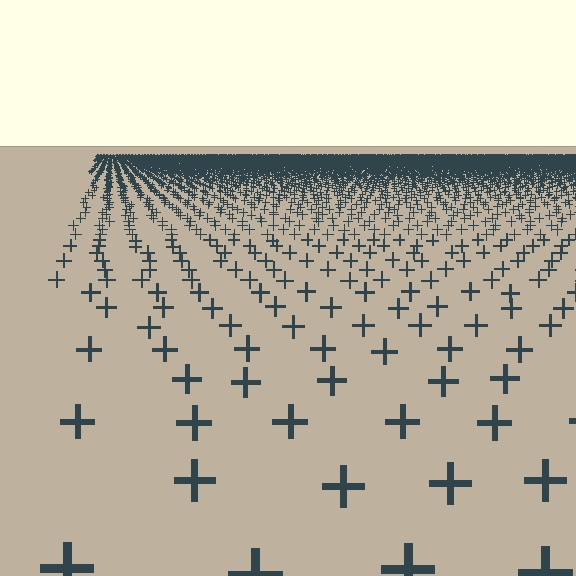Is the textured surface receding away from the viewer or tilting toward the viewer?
The surface is receding away from the viewer. Texture elements get smaller and denser toward the top.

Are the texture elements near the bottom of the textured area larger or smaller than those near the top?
Larger. Near the bottom, elements are closer to the viewer and appear at a bigger on-screen size.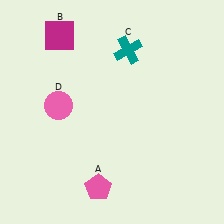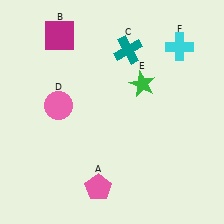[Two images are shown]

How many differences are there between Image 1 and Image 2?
There are 2 differences between the two images.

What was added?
A green star (E), a cyan cross (F) were added in Image 2.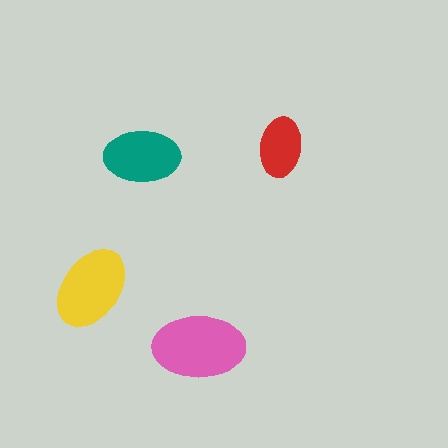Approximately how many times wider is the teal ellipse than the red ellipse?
About 1.5 times wider.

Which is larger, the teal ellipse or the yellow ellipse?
The yellow one.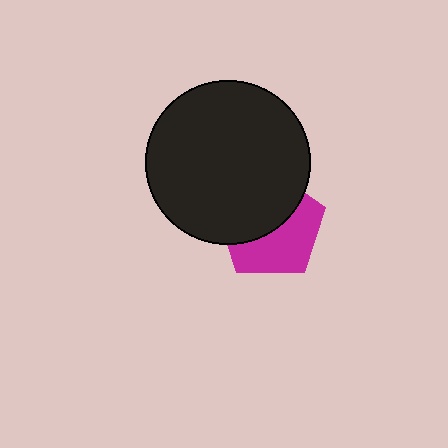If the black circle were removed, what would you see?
You would see the complete magenta pentagon.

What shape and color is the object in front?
The object in front is a black circle.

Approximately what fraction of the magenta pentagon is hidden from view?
Roughly 50% of the magenta pentagon is hidden behind the black circle.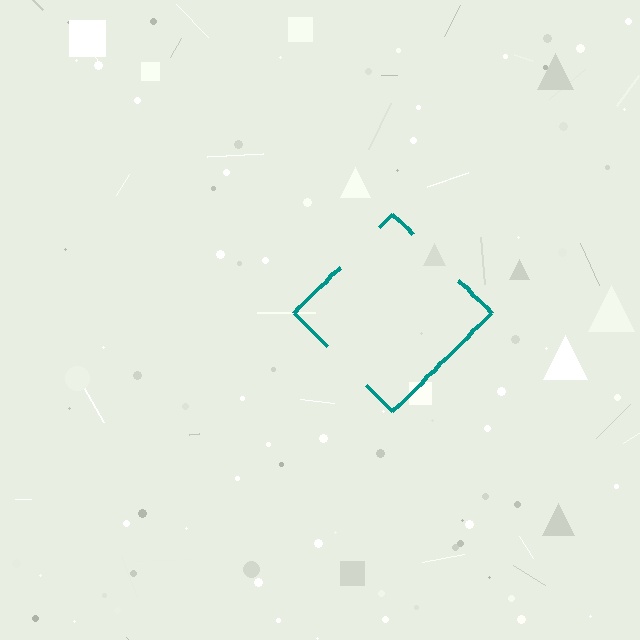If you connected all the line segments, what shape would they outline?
They would outline a diamond.